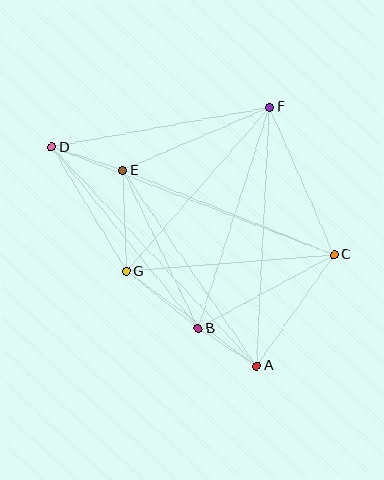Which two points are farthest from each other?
Points C and D are farthest from each other.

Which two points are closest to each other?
Points A and B are closest to each other.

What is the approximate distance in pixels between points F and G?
The distance between F and G is approximately 218 pixels.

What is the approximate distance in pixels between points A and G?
The distance between A and G is approximately 161 pixels.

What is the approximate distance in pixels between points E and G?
The distance between E and G is approximately 101 pixels.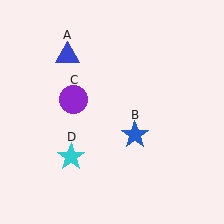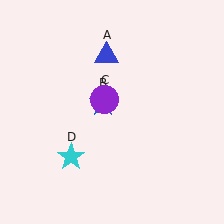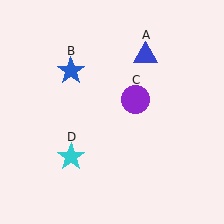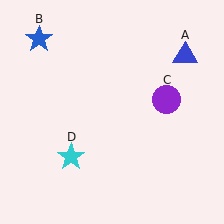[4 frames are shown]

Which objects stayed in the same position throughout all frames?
Cyan star (object D) remained stationary.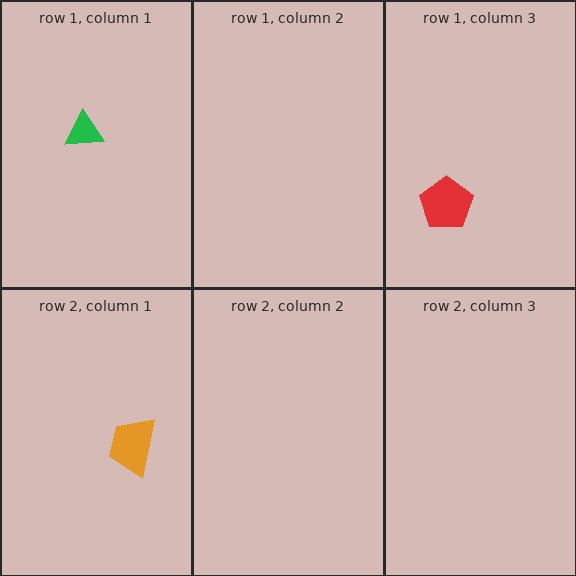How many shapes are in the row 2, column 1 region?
1.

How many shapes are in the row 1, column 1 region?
1.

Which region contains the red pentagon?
The row 1, column 3 region.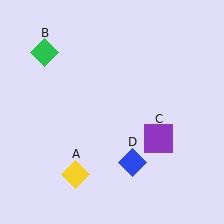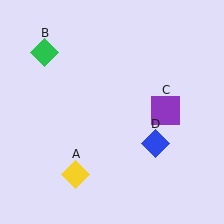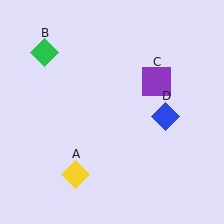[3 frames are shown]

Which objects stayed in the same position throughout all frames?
Yellow diamond (object A) and green diamond (object B) remained stationary.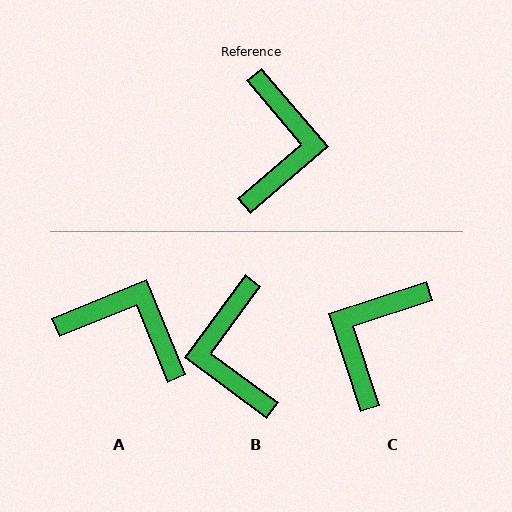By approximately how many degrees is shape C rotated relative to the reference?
Approximately 158 degrees counter-clockwise.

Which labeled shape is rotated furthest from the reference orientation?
B, about 167 degrees away.